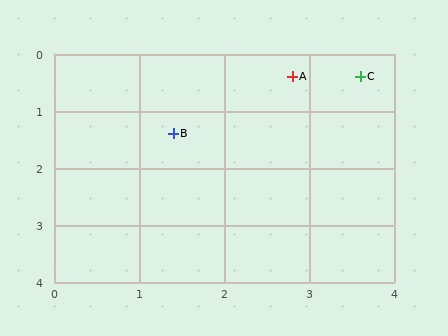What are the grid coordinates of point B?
Point B is at approximately (1.4, 1.4).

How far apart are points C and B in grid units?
Points C and B are about 2.4 grid units apart.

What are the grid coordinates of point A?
Point A is at approximately (2.8, 0.4).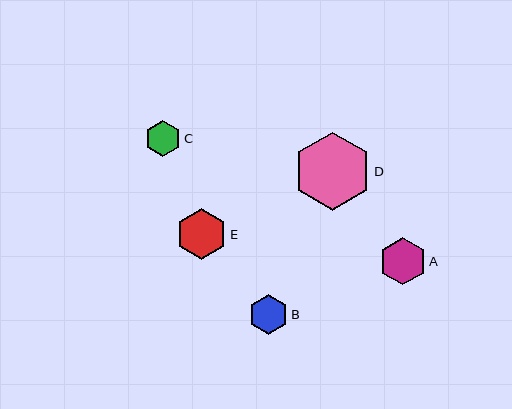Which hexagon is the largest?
Hexagon D is the largest with a size of approximately 78 pixels.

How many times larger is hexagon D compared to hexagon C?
Hexagon D is approximately 2.2 times the size of hexagon C.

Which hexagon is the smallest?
Hexagon C is the smallest with a size of approximately 36 pixels.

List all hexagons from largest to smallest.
From largest to smallest: D, E, A, B, C.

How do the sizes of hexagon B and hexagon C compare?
Hexagon B and hexagon C are approximately the same size.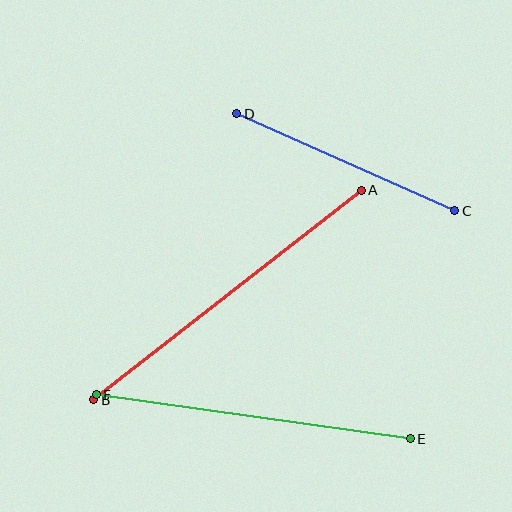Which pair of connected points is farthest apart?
Points A and B are farthest apart.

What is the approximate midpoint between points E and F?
The midpoint is at approximately (253, 417) pixels.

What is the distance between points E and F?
The distance is approximately 317 pixels.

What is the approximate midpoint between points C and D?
The midpoint is at approximately (346, 162) pixels.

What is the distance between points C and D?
The distance is approximately 238 pixels.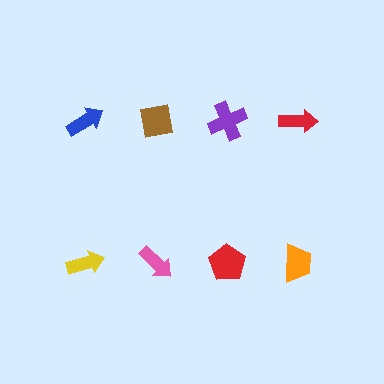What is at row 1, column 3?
A purple cross.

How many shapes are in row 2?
4 shapes.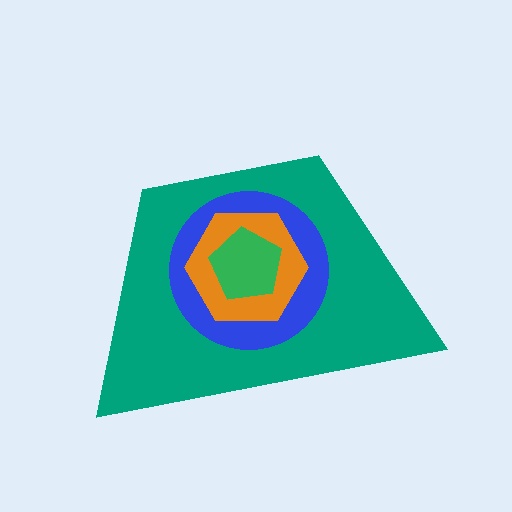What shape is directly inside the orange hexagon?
The green pentagon.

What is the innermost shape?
The green pentagon.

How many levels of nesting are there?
4.